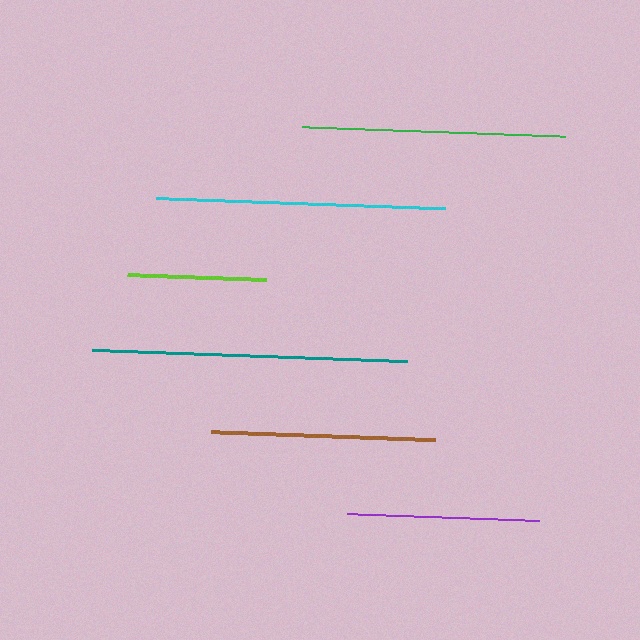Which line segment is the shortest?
The lime line is the shortest at approximately 139 pixels.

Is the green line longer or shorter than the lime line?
The green line is longer than the lime line.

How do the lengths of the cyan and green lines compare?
The cyan and green lines are approximately the same length.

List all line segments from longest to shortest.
From longest to shortest: teal, cyan, green, brown, purple, lime.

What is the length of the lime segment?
The lime segment is approximately 139 pixels long.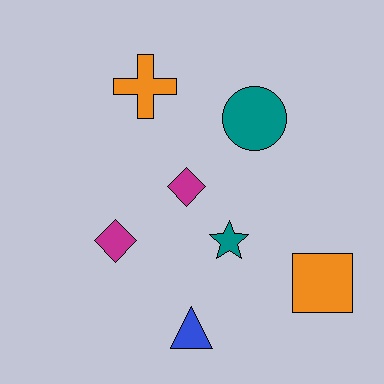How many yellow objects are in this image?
There are no yellow objects.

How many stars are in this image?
There is 1 star.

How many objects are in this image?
There are 7 objects.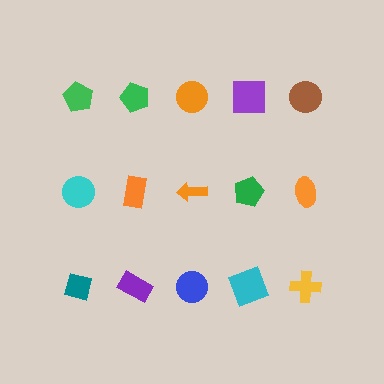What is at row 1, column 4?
A purple square.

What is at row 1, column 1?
A green pentagon.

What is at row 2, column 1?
A cyan circle.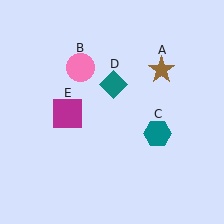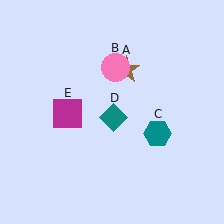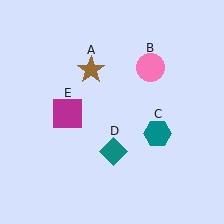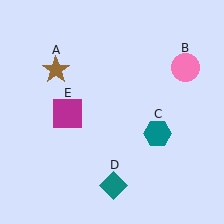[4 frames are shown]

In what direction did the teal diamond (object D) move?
The teal diamond (object D) moved down.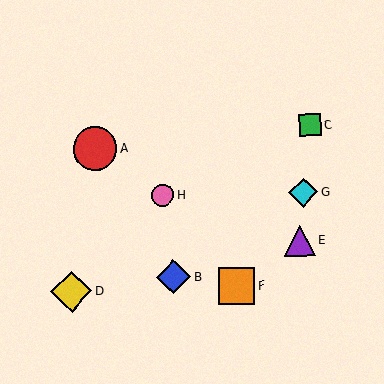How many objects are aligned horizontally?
2 objects (G, H) are aligned horizontally.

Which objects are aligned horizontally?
Objects G, H are aligned horizontally.